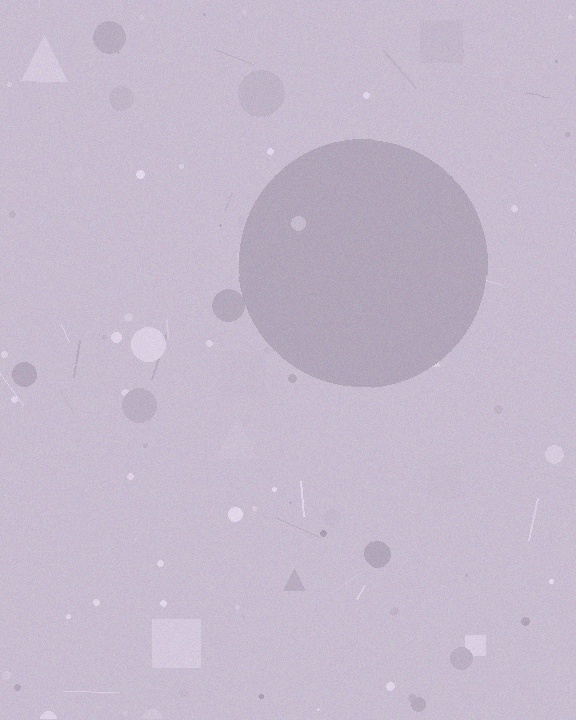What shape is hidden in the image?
A circle is hidden in the image.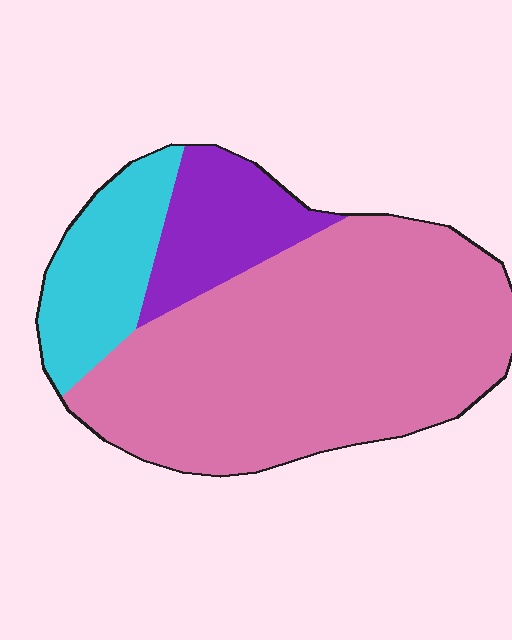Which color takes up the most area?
Pink, at roughly 70%.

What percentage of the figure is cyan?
Cyan takes up about one sixth (1/6) of the figure.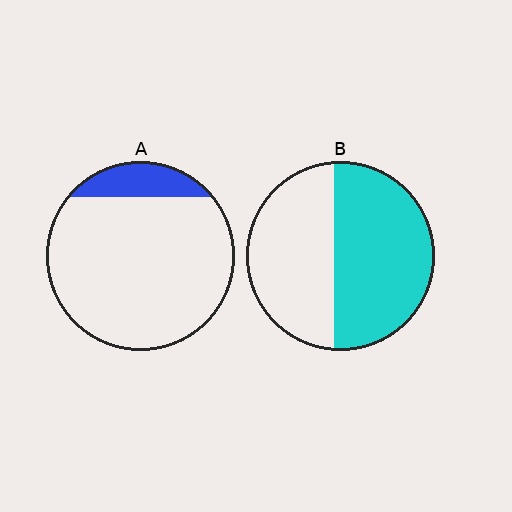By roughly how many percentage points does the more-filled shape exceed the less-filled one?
By roughly 40 percentage points (B over A).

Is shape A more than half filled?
No.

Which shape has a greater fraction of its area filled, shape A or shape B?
Shape B.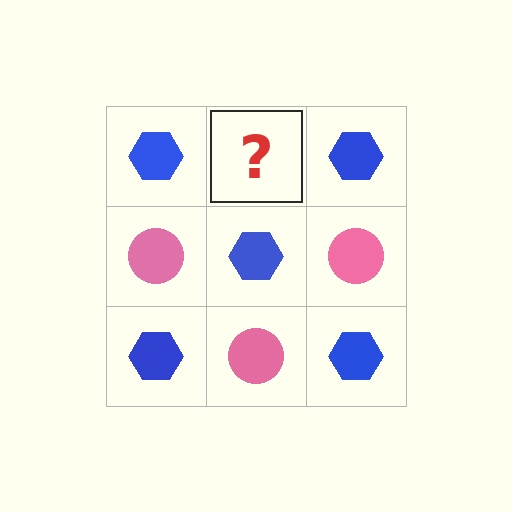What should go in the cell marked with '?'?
The missing cell should contain a pink circle.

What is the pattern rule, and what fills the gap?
The rule is that it alternates blue hexagon and pink circle in a checkerboard pattern. The gap should be filled with a pink circle.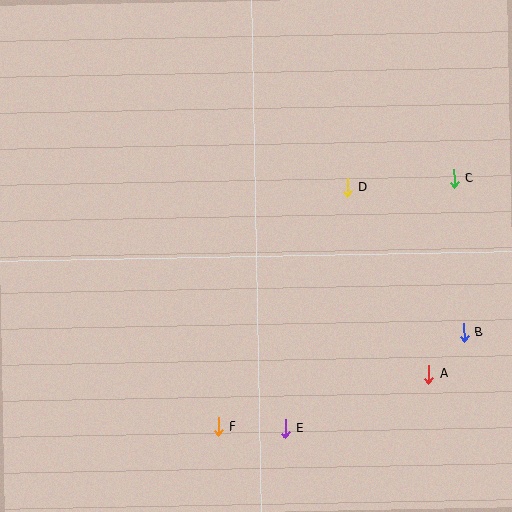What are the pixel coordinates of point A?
Point A is at (429, 374).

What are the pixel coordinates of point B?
Point B is at (464, 332).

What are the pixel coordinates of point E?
Point E is at (286, 429).